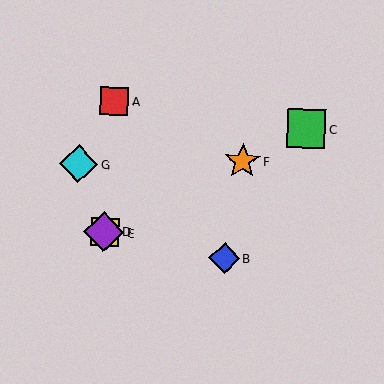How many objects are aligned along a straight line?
4 objects (C, D, E, F) are aligned along a straight line.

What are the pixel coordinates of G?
Object G is at (79, 164).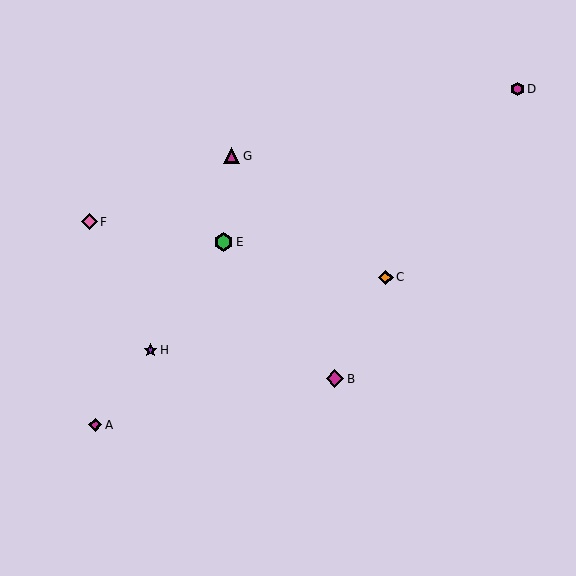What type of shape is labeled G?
Shape G is a magenta triangle.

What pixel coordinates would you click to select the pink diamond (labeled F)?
Click at (89, 222) to select the pink diamond F.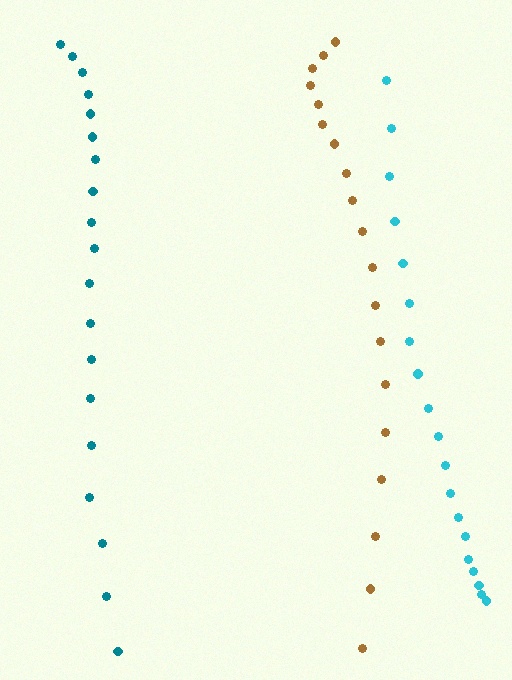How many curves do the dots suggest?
There are 3 distinct paths.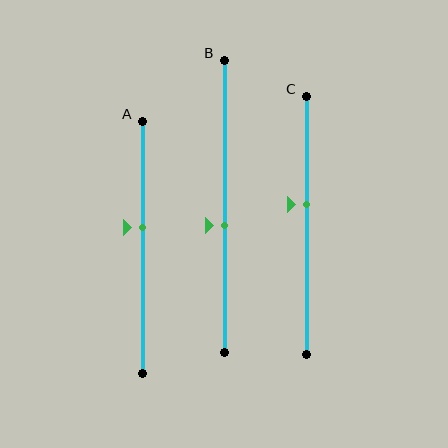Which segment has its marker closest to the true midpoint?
Segment B has its marker closest to the true midpoint.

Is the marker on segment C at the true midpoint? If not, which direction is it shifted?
No, the marker on segment C is shifted upward by about 8% of the segment length.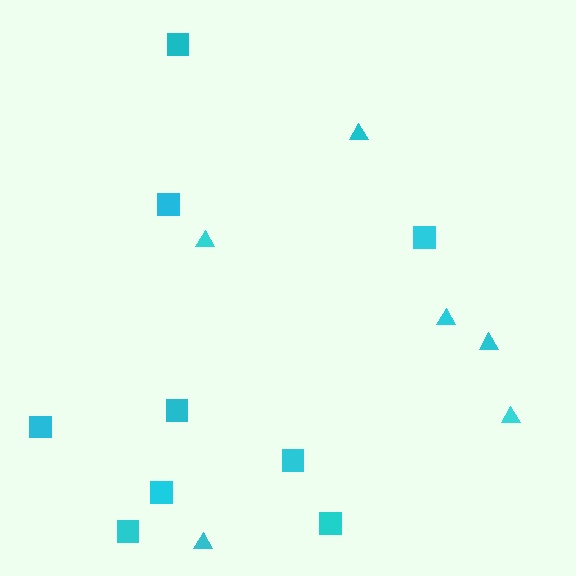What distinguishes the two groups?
There are 2 groups: one group of triangles (6) and one group of squares (9).